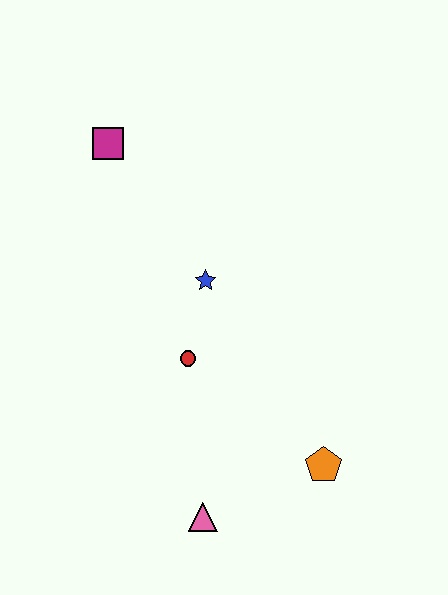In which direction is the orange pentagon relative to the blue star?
The orange pentagon is below the blue star.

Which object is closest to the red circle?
The blue star is closest to the red circle.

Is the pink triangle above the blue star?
No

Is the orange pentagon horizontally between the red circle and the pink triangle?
No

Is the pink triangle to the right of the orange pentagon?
No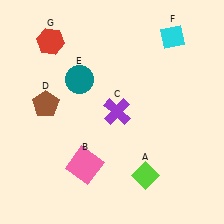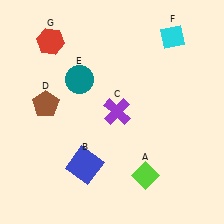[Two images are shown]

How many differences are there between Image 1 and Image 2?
There is 1 difference between the two images.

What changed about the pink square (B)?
In Image 1, B is pink. In Image 2, it changed to blue.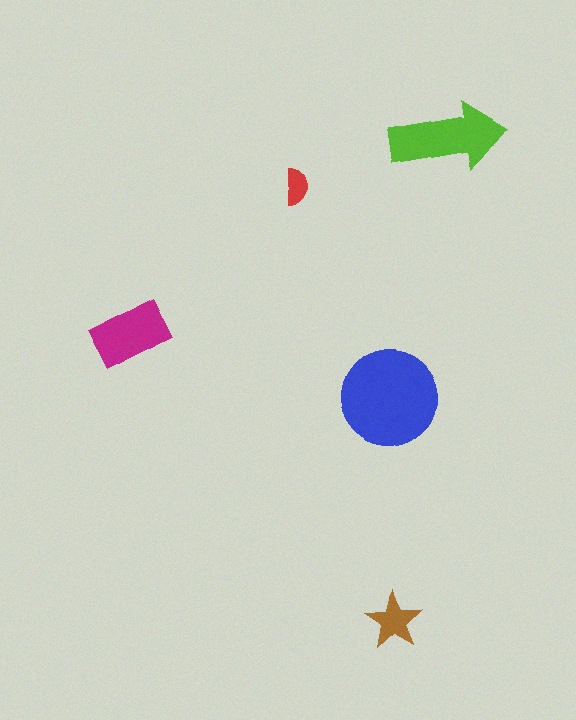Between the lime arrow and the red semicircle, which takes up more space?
The lime arrow.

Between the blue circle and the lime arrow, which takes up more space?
The blue circle.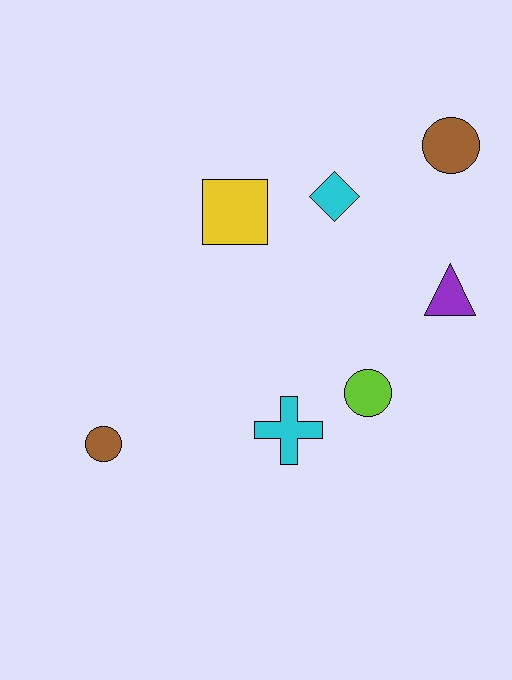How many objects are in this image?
There are 7 objects.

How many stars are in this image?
There are no stars.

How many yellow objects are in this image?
There is 1 yellow object.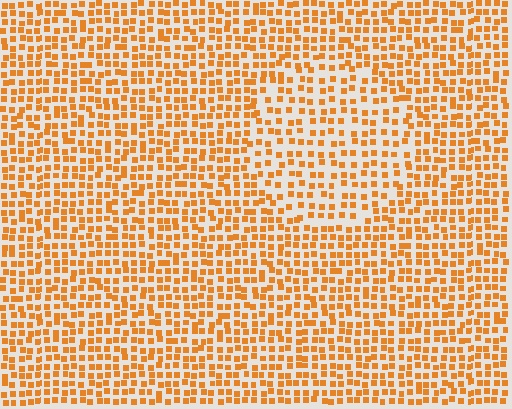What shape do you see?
I see a circle.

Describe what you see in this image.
The image contains small orange elements arranged at two different densities. A circle-shaped region is visible where the elements are less densely packed than the surrounding area.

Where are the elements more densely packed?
The elements are more densely packed outside the circle boundary.